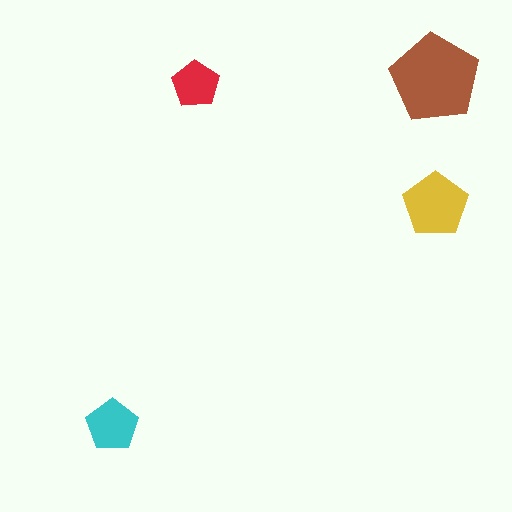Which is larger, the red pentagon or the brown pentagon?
The brown one.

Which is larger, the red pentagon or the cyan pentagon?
The cyan one.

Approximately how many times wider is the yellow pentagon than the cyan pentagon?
About 1.5 times wider.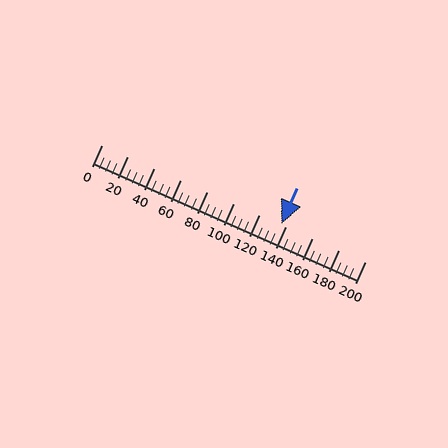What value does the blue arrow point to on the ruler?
The blue arrow points to approximately 137.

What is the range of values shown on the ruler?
The ruler shows values from 0 to 200.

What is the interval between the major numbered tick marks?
The major tick marks are spaced 20 units apart.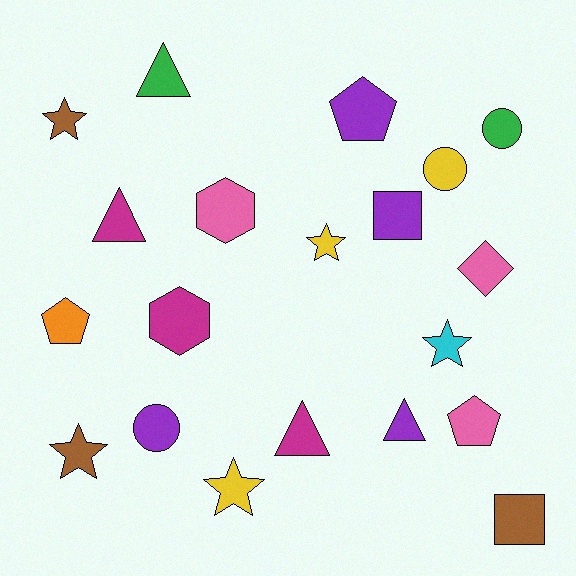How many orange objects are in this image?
There is 1 orange object.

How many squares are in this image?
There are 2 squares.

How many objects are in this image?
There are 20 objects.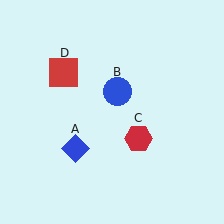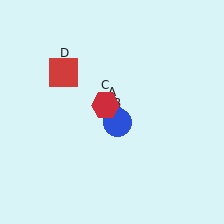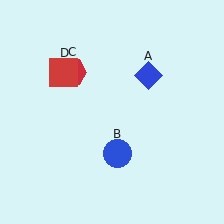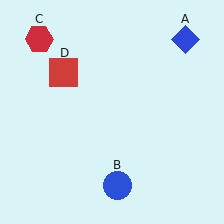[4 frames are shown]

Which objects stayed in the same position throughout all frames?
Red square (object D) remained stationary.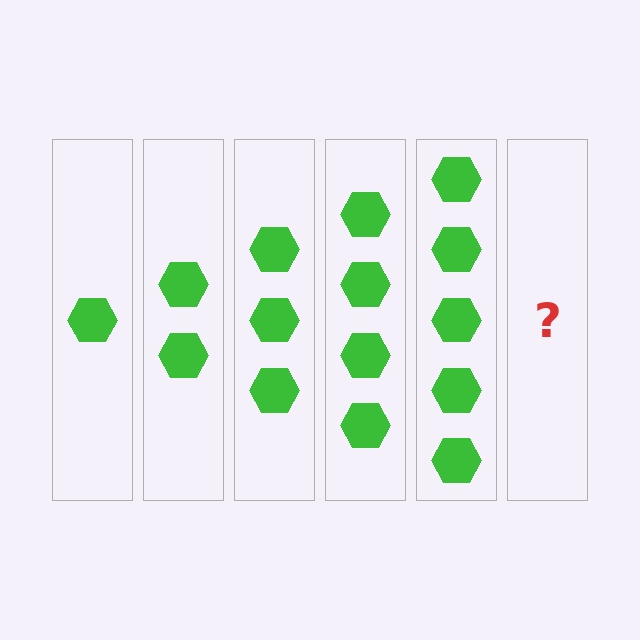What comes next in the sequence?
The next element should be 6 hexagons.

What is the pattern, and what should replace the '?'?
The pattern is that each step adds one more hexagon. The '?' should be 6 hexagons.